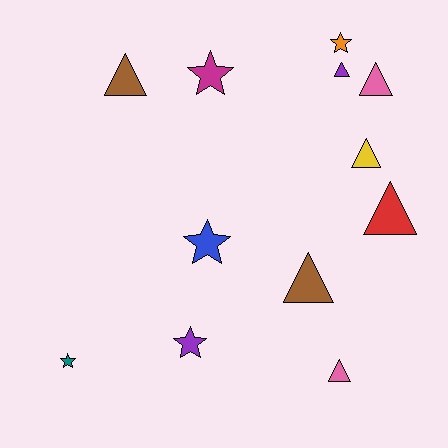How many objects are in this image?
There are 12 objects.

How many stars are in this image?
There are 5 stars.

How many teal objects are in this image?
There is 1 teal object.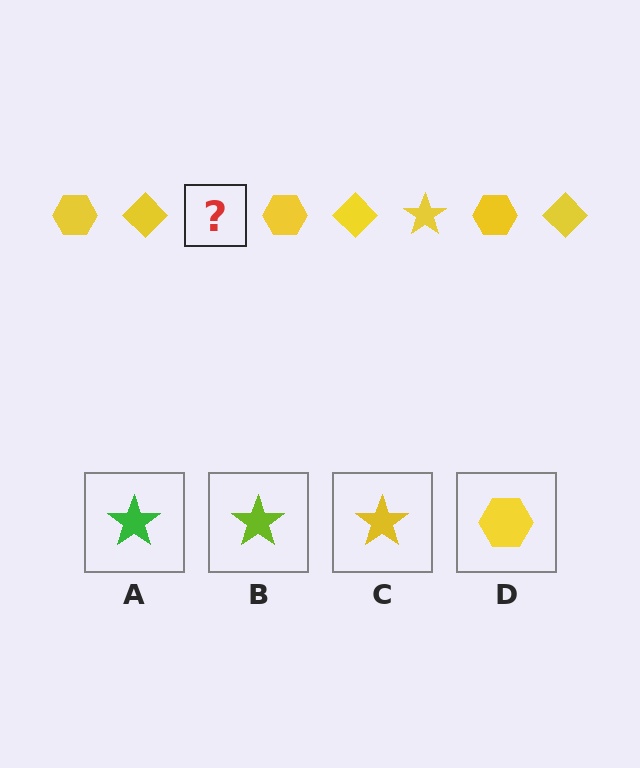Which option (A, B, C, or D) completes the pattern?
C.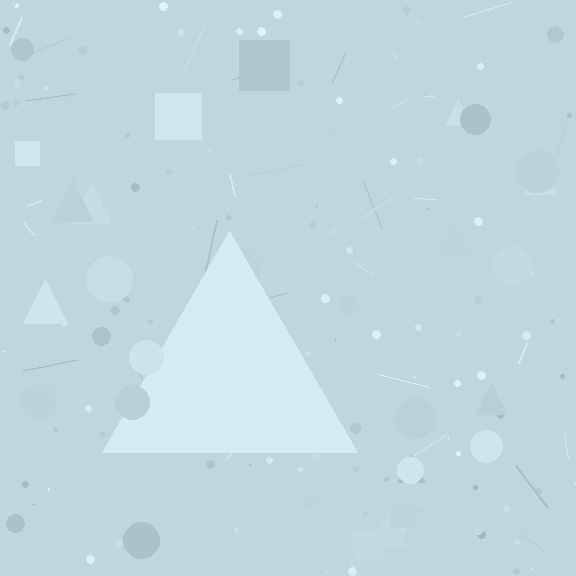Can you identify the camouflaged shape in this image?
The camouflaged shape is a triangle.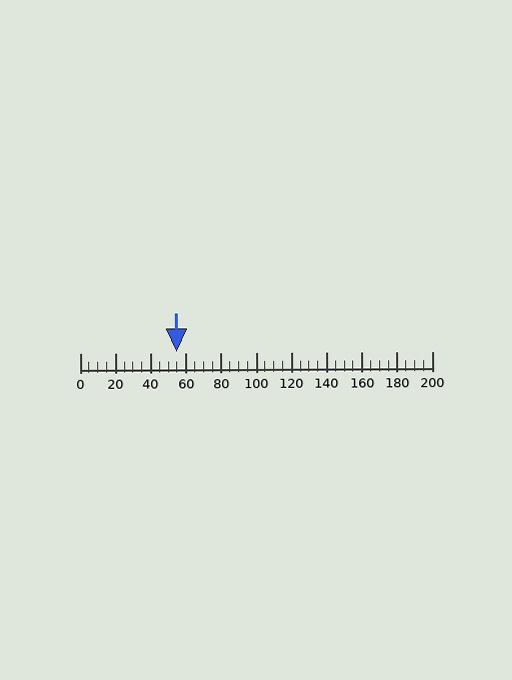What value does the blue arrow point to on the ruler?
The blue arrow points to approximately 55.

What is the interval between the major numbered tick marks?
The major tick marks are spaced 20 units apart.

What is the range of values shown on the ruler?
The ruler shows values from 0 to 200.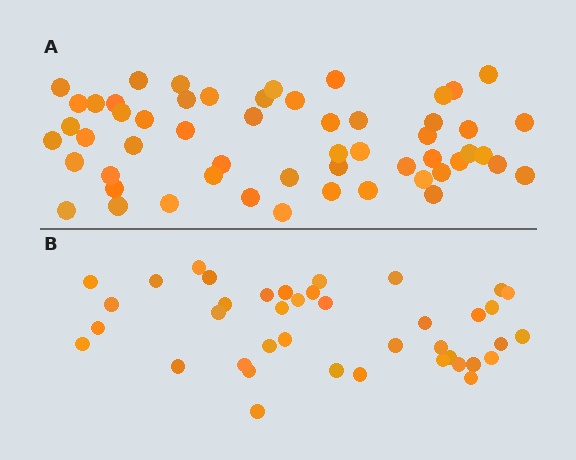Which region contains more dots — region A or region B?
Region A (the top region) has more dots.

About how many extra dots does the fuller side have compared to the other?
Region A has approximately 15 more dots than region B.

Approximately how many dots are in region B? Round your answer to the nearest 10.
About 40 dots.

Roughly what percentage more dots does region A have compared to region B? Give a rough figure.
About 40% more.